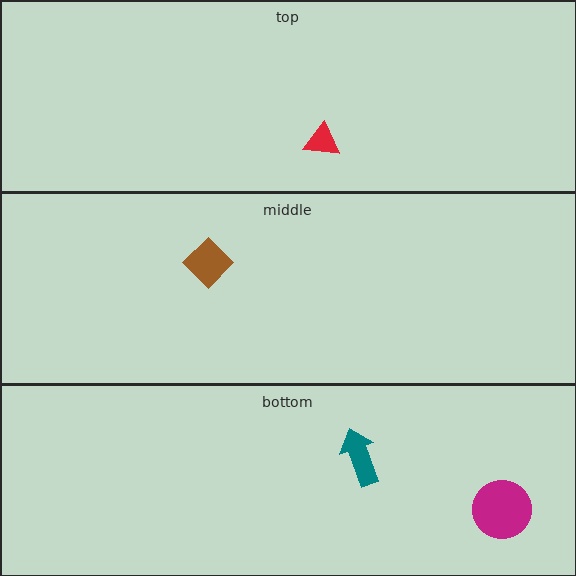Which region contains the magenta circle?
The bottom region.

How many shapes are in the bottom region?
2.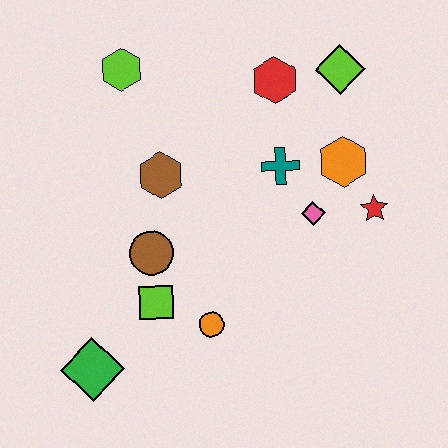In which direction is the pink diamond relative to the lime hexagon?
The pink diamond is to the right of the lime hexagon.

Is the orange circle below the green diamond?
No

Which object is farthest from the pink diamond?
The green diamond is farthest from the pink diamond.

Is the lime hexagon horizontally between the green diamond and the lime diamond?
Yes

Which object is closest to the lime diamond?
The red hexagon is closest to the lime diamond.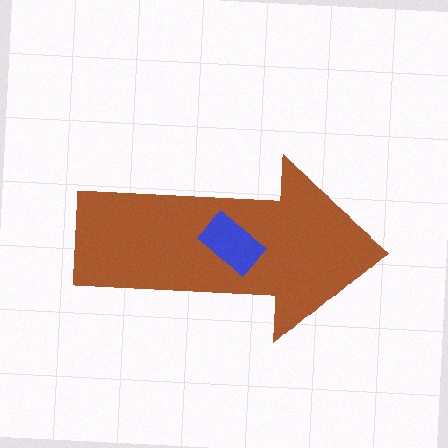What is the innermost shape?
The blue rectangle.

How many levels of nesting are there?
2.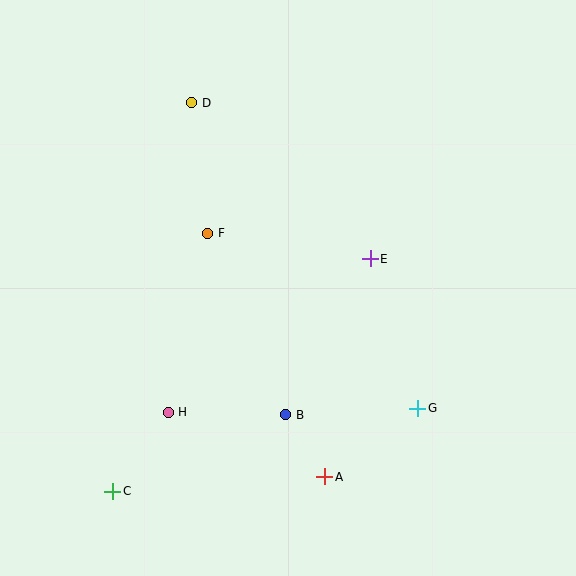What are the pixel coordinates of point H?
Point H is at (168, 412).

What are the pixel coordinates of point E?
Point E is at (370, 259).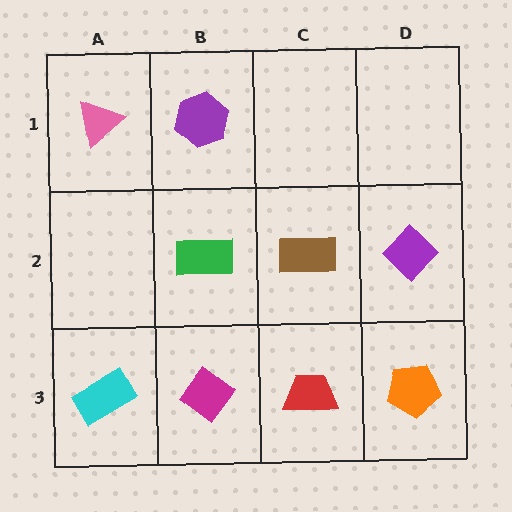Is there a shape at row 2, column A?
No, that cell is empty.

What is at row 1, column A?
A pink triangle.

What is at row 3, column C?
A red trapezoid.